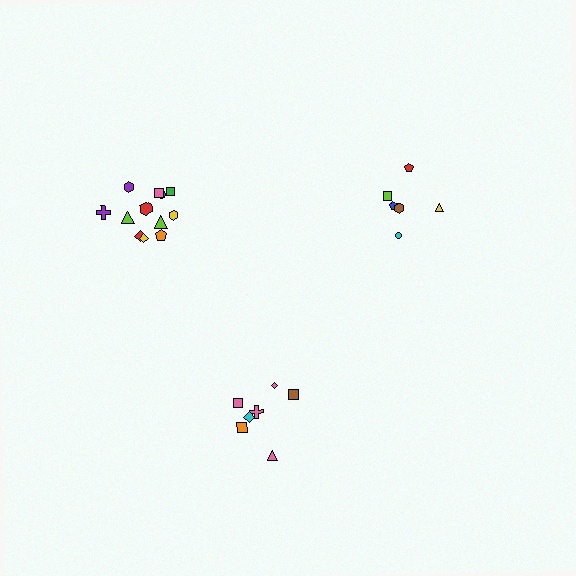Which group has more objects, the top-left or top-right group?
The top-left group.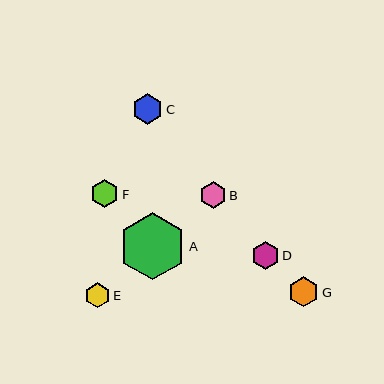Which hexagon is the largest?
Hexagon A is the largest with a size of approximately 67 pixels.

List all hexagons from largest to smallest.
From largest to smallest: A, C, G, F, D, B, E.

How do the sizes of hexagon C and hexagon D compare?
Hexagon C and hexagon D are approximately the same size.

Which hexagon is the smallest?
Hexagon E is the smallest with a size of approximately 25 pixels.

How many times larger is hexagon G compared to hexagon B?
Hexagon G is approximately 1.1 times the size of hexagon B.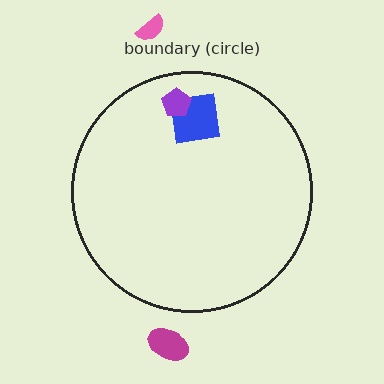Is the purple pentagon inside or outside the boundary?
Inside.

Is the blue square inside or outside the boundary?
Inside.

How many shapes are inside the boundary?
2 inside, 2 outside.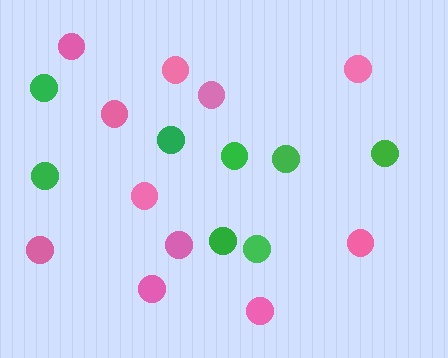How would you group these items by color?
There are 2 groups: one group of green circles (8) and one group of pink circles (11).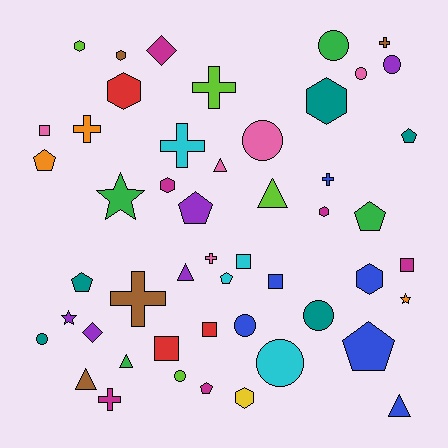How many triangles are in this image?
There are 6 triangles.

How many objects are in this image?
There are 50 objects.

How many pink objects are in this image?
There are 5 pink objects.